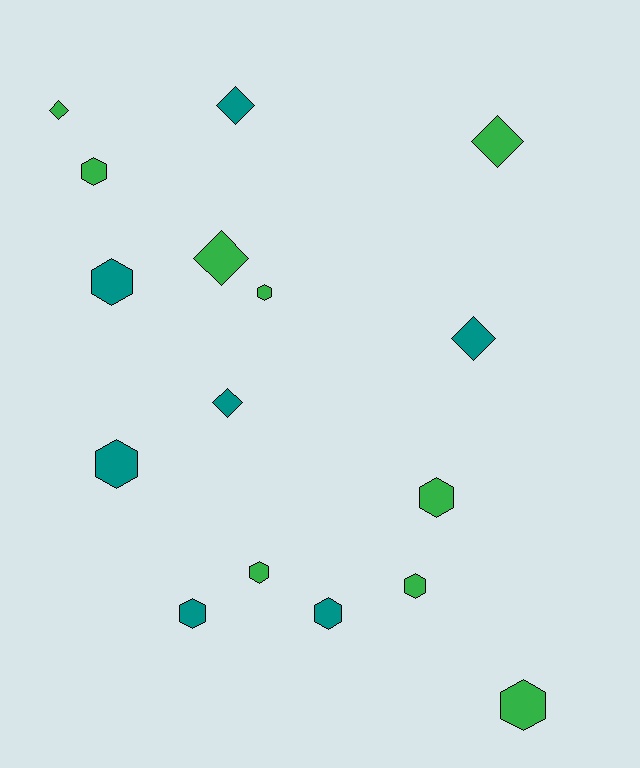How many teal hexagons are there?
There are 4 teal hexagons.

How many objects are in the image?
There are 16 objects.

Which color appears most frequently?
Green, with 9 objects.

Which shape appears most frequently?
Hexagon, with 10 objects.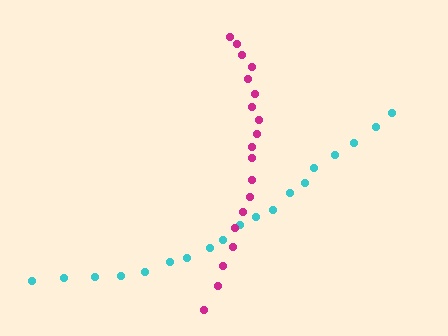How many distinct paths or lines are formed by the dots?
There are 2 distinct paths.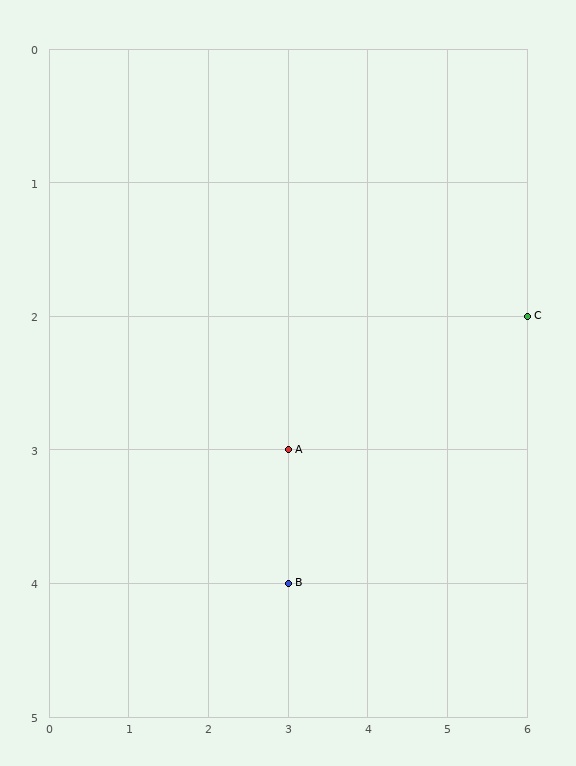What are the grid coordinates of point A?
Point A is at grid coordinates (3, 3).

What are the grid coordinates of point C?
Point C is at grid coordinates (6, 2).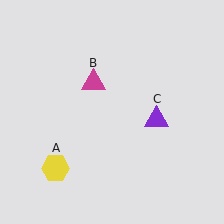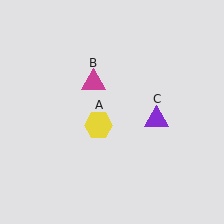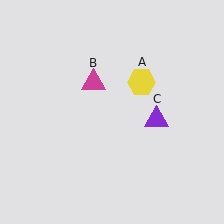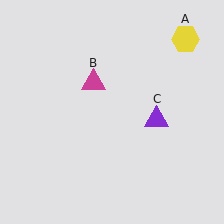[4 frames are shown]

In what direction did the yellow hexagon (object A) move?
The yellow hexagon (object A) moved up and to the right.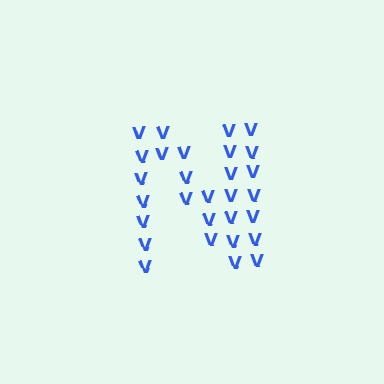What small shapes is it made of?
It is made of small letter V's.